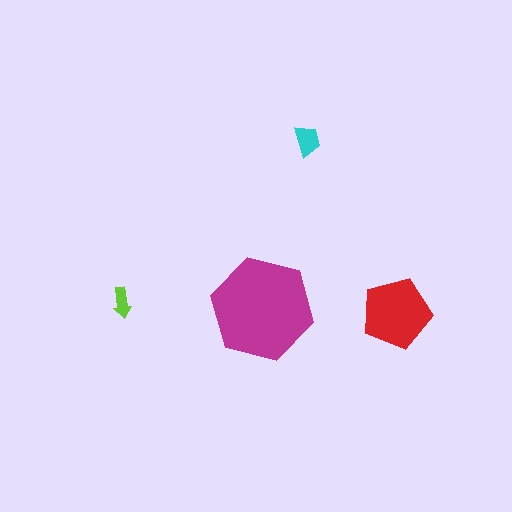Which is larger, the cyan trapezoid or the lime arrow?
The cyan trapezoid.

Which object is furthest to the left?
The lime arrow is leftmost.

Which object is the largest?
The magenta hexagon.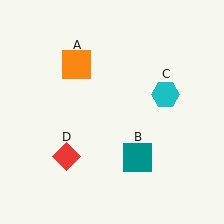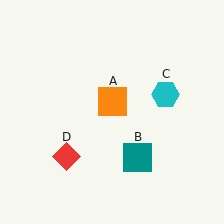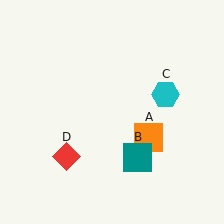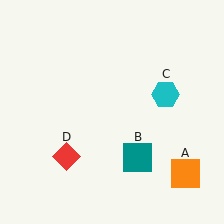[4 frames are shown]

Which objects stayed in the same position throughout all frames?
Teal square (object B) and cyan hexagon (object C) and red diamond (object D) remained stationary.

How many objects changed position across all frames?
1 object changed position: orange square (object A).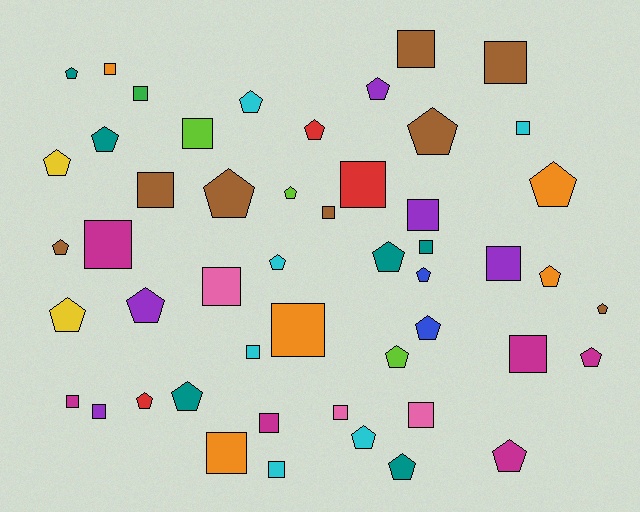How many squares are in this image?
There are 24 squares.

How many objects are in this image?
There are 50 objects.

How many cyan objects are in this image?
There are 6 cyan objects.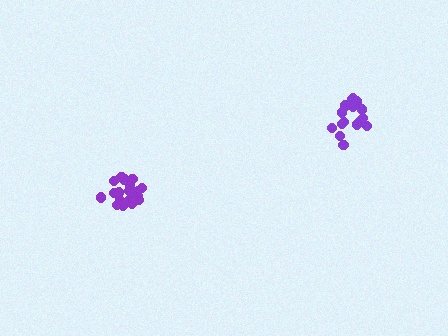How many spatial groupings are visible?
There are 2 spatial groupings.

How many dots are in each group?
Group 1: 17 dots, Group 2: 21 dots (38 total).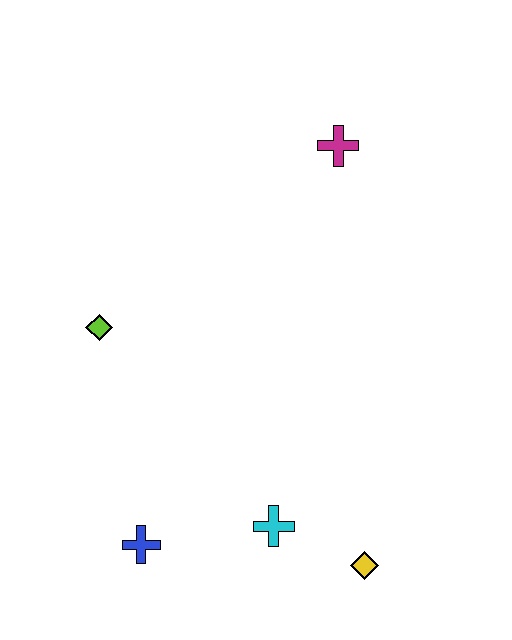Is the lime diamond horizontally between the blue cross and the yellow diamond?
No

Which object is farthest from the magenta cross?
The blue cross is farthest from the magenta cross.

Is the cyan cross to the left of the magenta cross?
Yes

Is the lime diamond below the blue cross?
No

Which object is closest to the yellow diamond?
The cyan cross is closest to the yellow diamond.